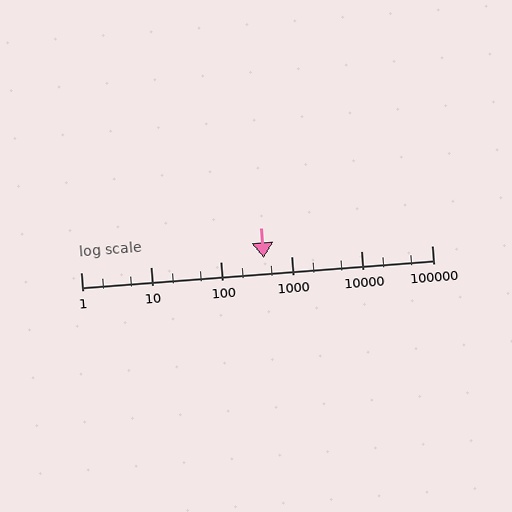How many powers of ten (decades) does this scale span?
The scale spans 5 decades, from 1 to 100000.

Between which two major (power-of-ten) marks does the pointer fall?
The pointer is between 100 and 1000.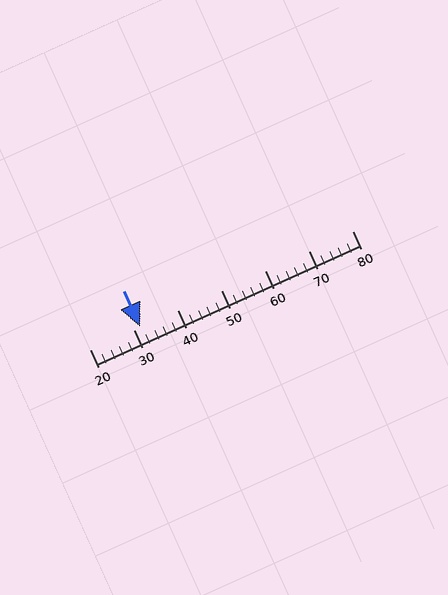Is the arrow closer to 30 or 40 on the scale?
The arrow is closer to 30.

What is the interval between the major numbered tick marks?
The major tick marks are spaced 10 units apart.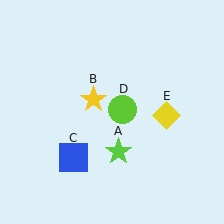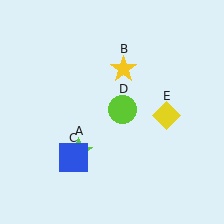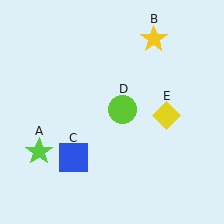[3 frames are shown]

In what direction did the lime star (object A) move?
The lime star (object A) moved left.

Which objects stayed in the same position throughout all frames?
Blue square (object C) and lime circle (object D) and yellow diamond (object E) remained stationary.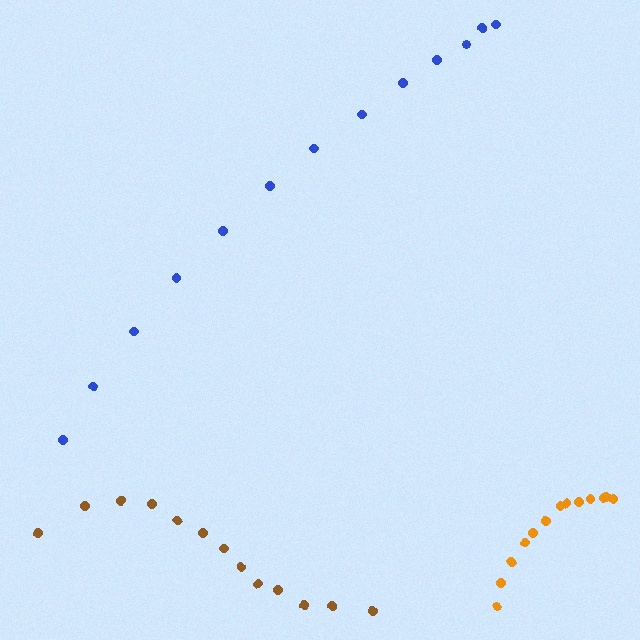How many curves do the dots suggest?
There are 3 distinct paths.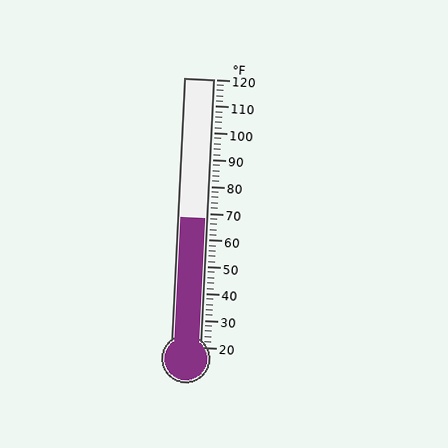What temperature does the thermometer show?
The thermometer shows approximately 68°F.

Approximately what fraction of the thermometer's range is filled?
The thermometer is filled to approximately 50% of its range.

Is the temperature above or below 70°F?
The temperature is below 70°F.